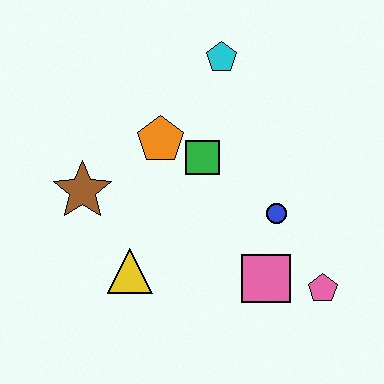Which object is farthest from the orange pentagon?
The pink pentagon is farthest from the orange pentagon.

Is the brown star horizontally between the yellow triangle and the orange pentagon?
No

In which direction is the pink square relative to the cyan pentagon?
The pink square is below the cyan pentagon.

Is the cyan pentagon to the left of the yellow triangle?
No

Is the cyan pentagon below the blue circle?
No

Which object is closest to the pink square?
The pink pentagon is closest to the pink square.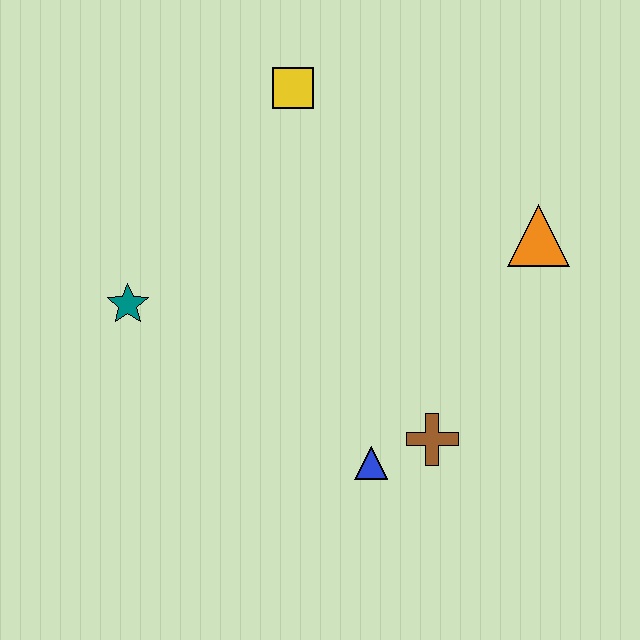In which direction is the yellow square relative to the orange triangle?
The yellow square is to the left of the orange triangle.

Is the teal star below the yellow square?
Yes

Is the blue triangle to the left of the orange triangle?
Yes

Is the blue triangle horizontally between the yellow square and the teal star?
No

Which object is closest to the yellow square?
The teal star is closest to the yellow square.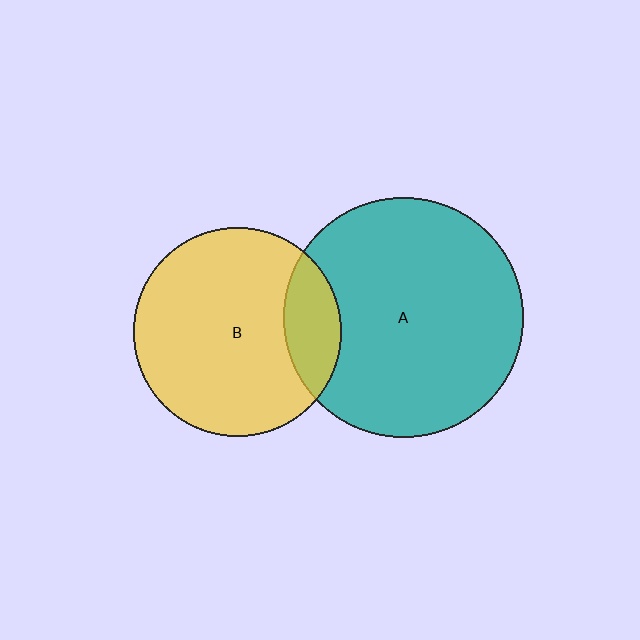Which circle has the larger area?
Circle A (teal).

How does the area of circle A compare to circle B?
Approximately 1.3 times.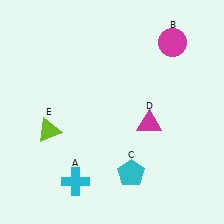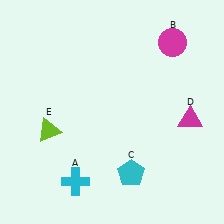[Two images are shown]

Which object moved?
The magenta triangle (D) moved right.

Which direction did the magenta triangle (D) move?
The magenta triangle (D) moved right.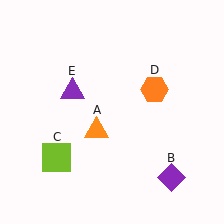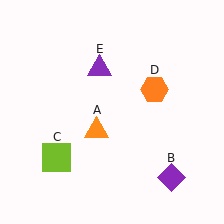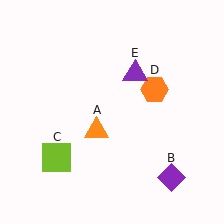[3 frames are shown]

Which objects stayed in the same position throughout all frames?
Orange triangle (object A) and purple diamond (object B) and lime square (object C) and orange hexagon (object D) remained stationary.